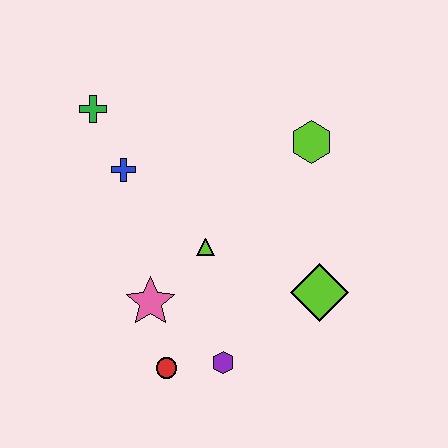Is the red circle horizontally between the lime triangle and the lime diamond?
No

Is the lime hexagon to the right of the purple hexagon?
Yes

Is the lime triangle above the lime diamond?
Yes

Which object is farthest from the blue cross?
The lime diamond is farthest from the blue cross.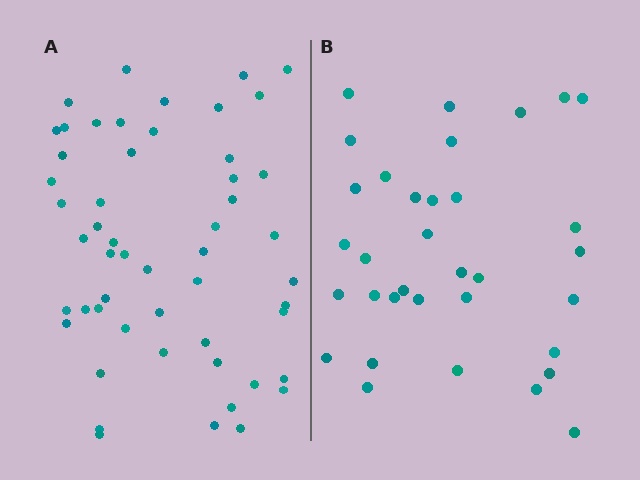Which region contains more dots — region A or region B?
Region A (the left region) has more dots.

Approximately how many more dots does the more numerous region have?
Region A has approximately 20 more dots than region B.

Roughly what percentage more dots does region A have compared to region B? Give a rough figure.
About 55% more.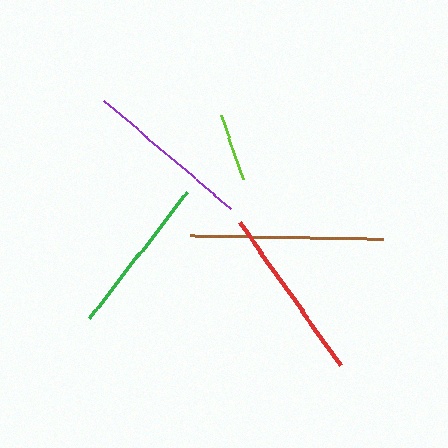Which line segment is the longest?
The brown line is the longest at approximately 193 pixels.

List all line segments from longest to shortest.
From longest to shortest: brown, red, purple, green, lime.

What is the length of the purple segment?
The purple segment is approximately 167 pixels long.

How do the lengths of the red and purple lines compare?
The red and purple lines are approximately the same length.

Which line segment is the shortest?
The lime line is the shortest at approximately 68 pixels.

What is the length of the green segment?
The green segment is approximately 159 pixels long.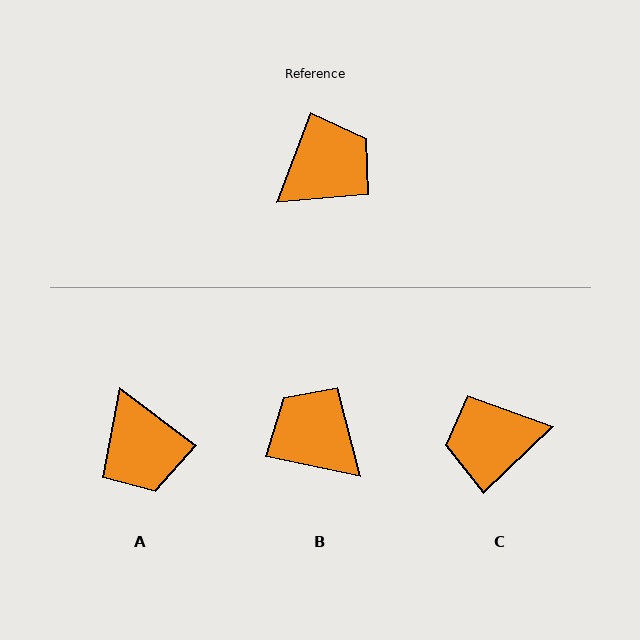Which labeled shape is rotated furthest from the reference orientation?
C, about 154 degrees away.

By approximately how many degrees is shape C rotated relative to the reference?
Approximately 154 degrees counter-clockwise.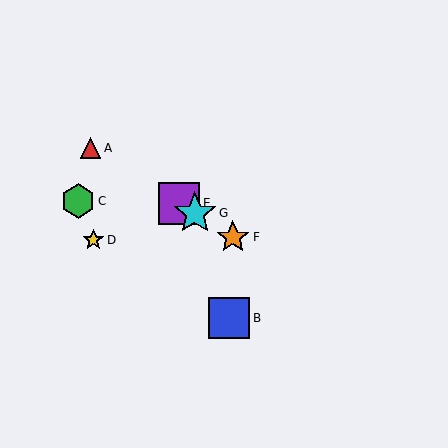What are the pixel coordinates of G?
Object G is at (195, 213).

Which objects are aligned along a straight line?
Objects A, E, F, G are aligned along a straight line.